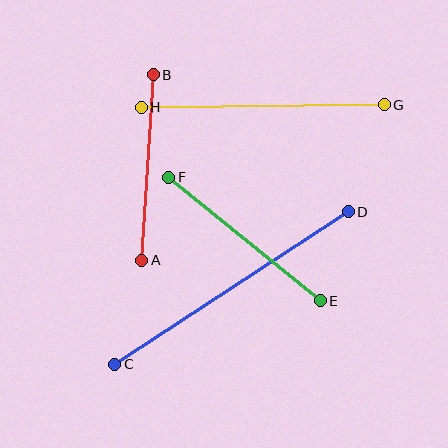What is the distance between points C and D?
The distance is approximately 279 pixels.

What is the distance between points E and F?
The distance is approximately 195 pixels.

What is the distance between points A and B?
The distance is approximately 186 pixels.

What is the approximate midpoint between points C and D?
The midpoint is at approximately (231, 288) pixels.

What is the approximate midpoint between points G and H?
The midpoint is at approximately (263, 106) pixels.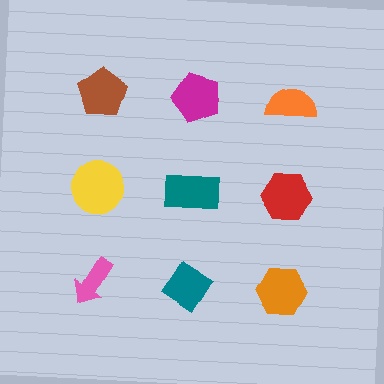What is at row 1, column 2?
A magenta pentagon.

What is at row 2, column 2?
A teal rectangle.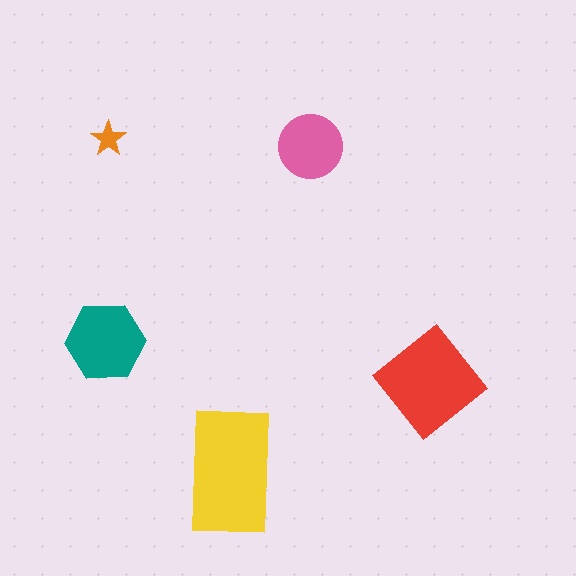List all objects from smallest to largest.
The orange star, the pink circle, the teal hexagon, the red diamond, the yellow rectangle.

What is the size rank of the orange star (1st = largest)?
5th.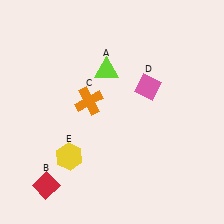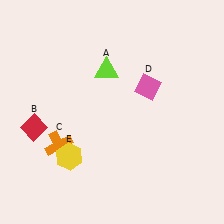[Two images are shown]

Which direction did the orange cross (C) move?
The orange cross (C) moved down.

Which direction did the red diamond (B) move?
The red diamond (B) moved up.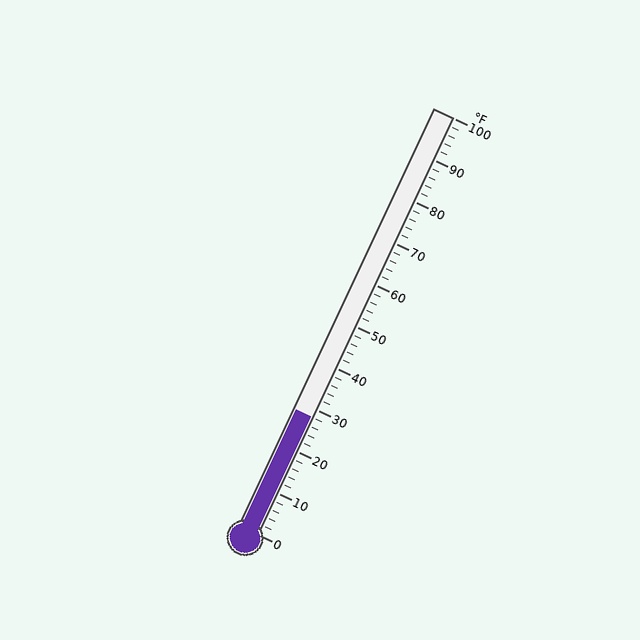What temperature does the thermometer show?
The thermometer shows approximately 28°F.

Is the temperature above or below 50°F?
The temperature is below 50°F.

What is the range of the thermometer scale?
The thermometer scale ranges from 0°F to 100°F.